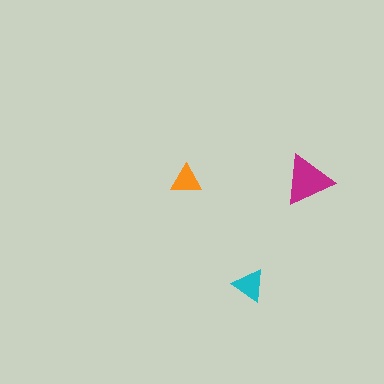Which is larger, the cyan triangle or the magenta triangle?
The magenta one.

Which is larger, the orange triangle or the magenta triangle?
The magenta one.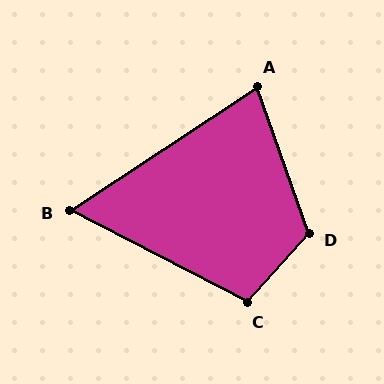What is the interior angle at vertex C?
Approximately 104 degrees (obtuse).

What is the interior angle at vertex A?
Approximately 76 degrees (acute).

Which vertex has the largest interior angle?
D, at approximately 119 degrees.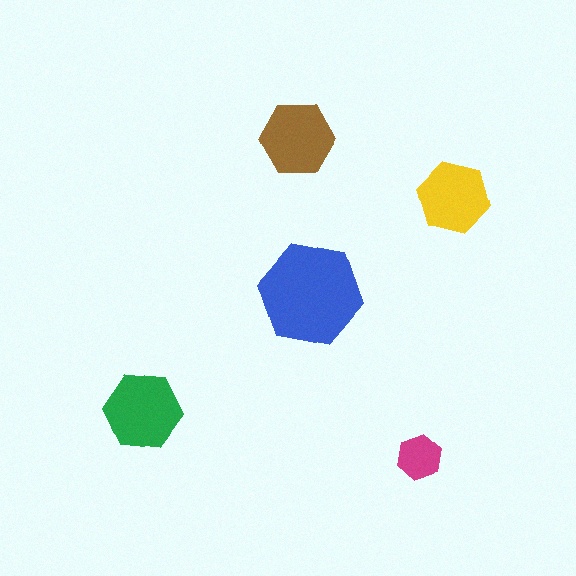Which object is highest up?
The brown hexagon is topmost.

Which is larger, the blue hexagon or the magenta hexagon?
The blue one.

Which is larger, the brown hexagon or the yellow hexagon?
The brown one.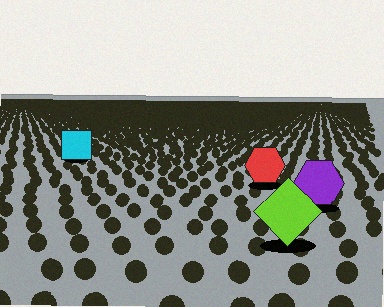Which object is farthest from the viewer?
The cyan square is farthest from the viewer. It appears smaller and the ground texture around it is denser.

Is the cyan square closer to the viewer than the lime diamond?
No. The lime diamond is closer — you can tell from the texture gradient: the ground texture is coarser near it.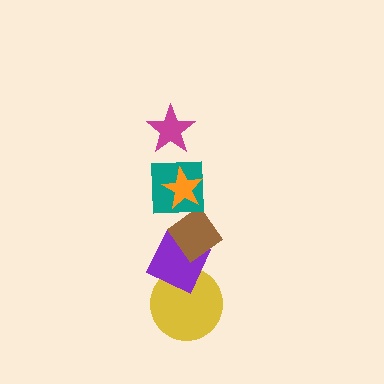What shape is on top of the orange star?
The magenta star is on top of the orange star.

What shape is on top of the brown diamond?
The teal square is on top of the brown diamond.